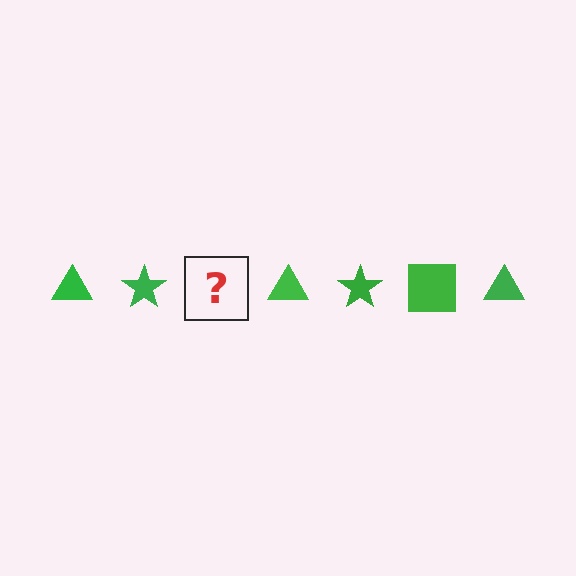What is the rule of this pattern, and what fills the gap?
The rule is that the pattern cycles through triangle, star, square shapes in green. The gap should be filled with a green square.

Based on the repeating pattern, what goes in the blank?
The blank should be a green square.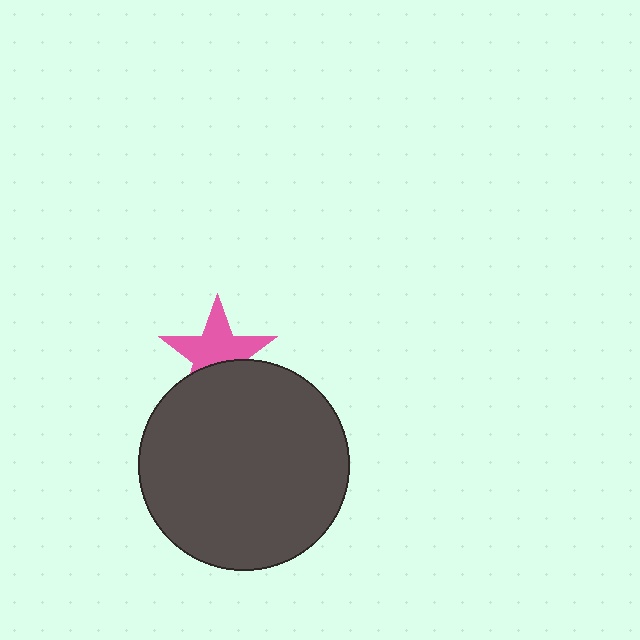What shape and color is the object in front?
The object in front is a dark gray circle.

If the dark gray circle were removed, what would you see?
You would see the complete pink star.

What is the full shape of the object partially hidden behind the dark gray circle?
The partially hidden object is a pink star.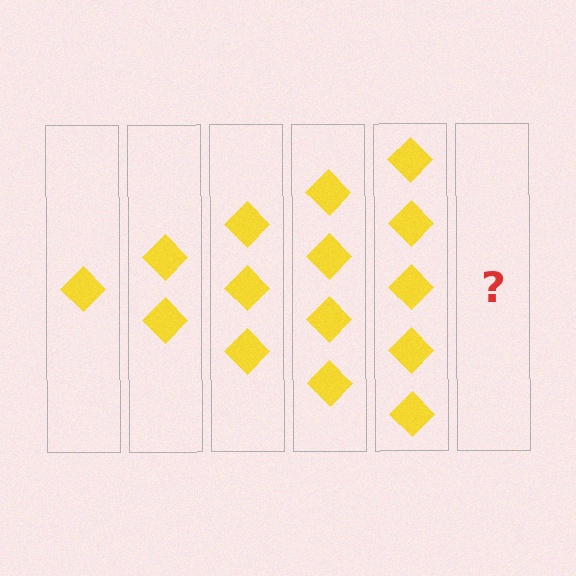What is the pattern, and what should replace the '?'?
The pattern is that each step adds one more diamond. The '?' should be 6 diamonds.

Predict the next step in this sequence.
The next step is 6 diamonds.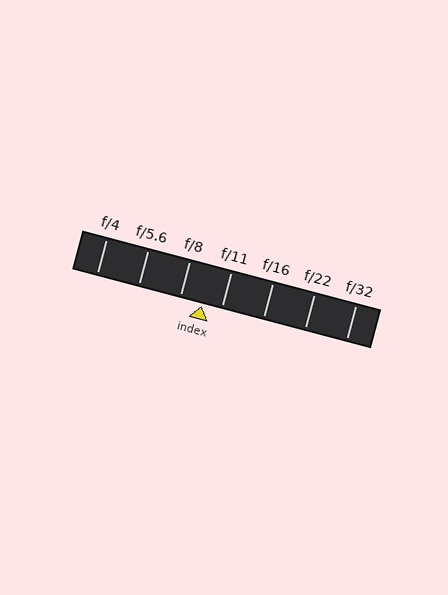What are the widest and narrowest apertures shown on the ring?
The widest aperture shown is f/4 and the narrowest is f/32.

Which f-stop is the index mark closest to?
The index mark is closest to f/11.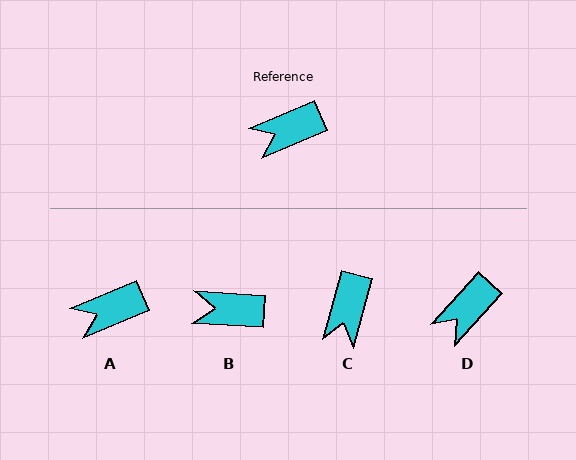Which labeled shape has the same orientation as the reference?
A.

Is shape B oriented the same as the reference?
No, it is off by about 27 degrees.